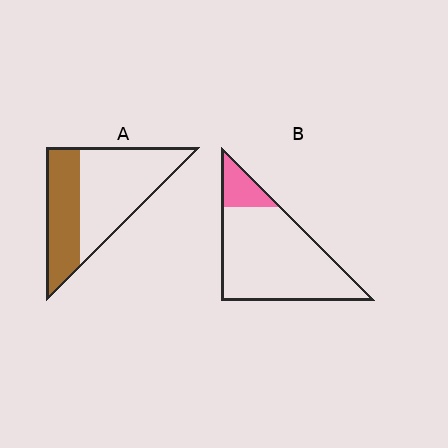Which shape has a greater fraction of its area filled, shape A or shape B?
Shape A.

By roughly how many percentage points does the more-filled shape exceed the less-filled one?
By roughly 25 percentage points (A over B).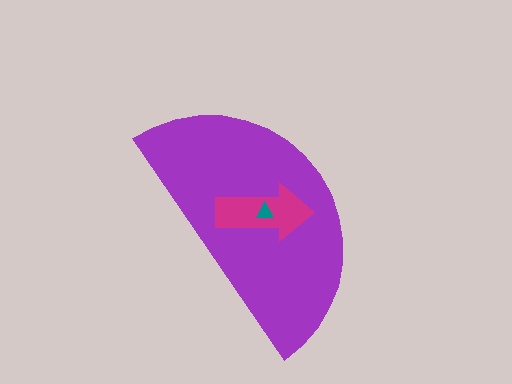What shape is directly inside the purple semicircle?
The magenta arrow.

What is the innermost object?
The teal triangle.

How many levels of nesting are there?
3.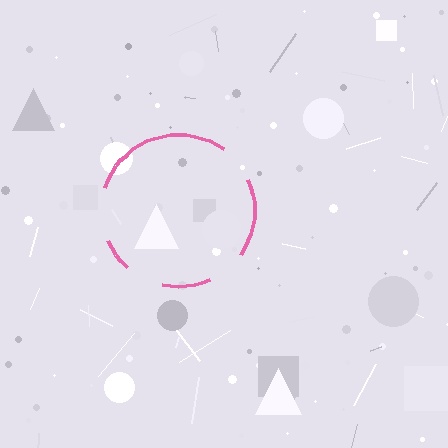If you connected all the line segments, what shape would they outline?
They would outline a circle.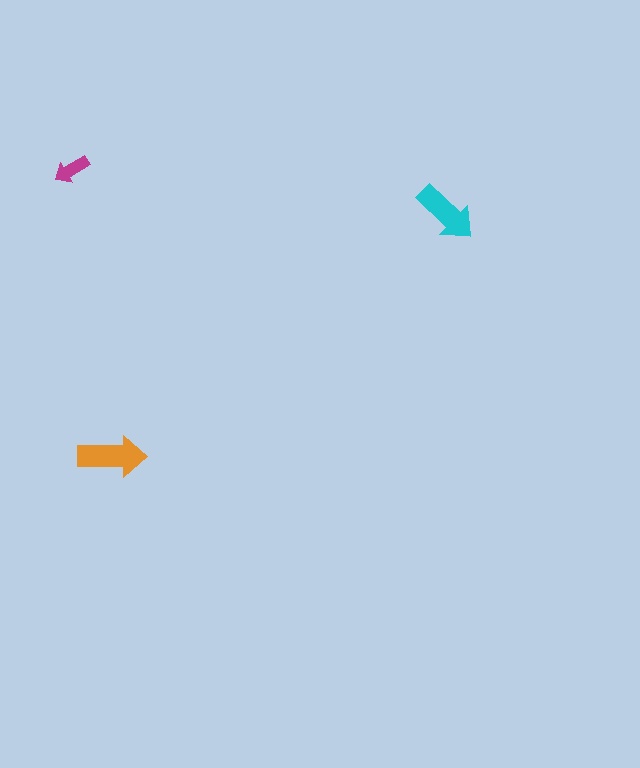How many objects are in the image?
There are 3 objects in the image.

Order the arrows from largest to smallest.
the orange one, the cyan one, the magenta one.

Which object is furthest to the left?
The magenta arrow is leftmost.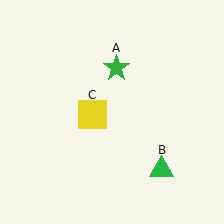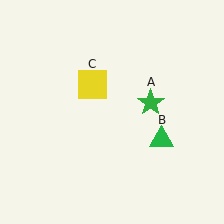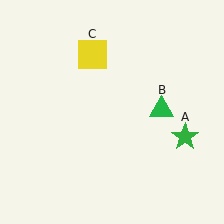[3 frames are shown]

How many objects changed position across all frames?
3 objects changed position: green star (object A), green triangle (object B), yellow square (object C).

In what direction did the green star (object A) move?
The green star (object A) moved down and to the right.